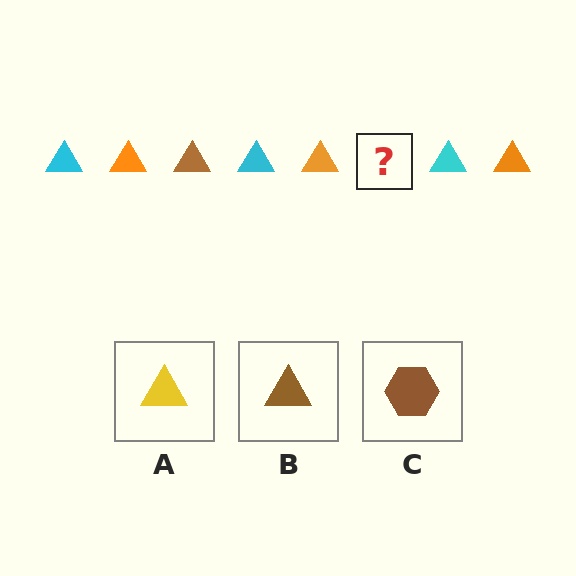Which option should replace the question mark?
Option B.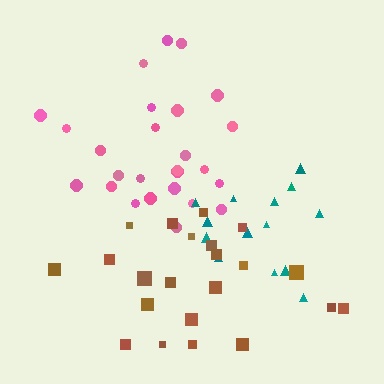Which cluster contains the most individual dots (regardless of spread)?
Pink (26).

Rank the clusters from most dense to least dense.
pink, teal, brown.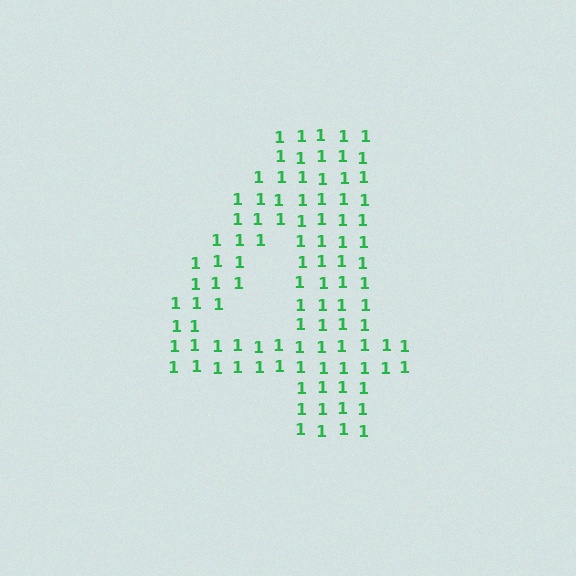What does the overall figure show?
The overall figure shows the digit 4.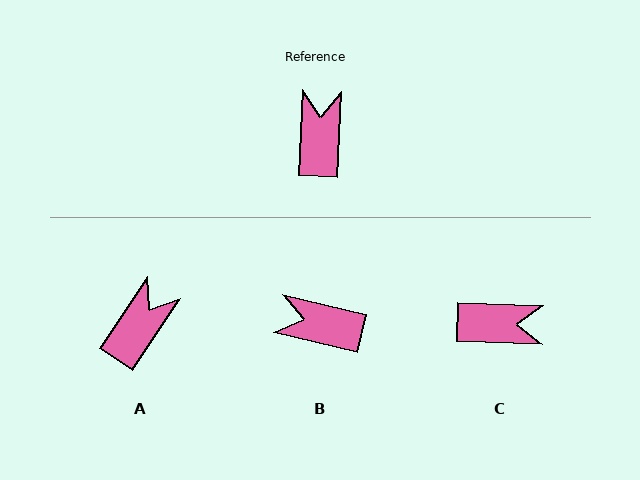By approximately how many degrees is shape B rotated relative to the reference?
Approximately 79 degrees counter-clockwise.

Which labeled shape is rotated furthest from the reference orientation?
C, about 89 degrees away.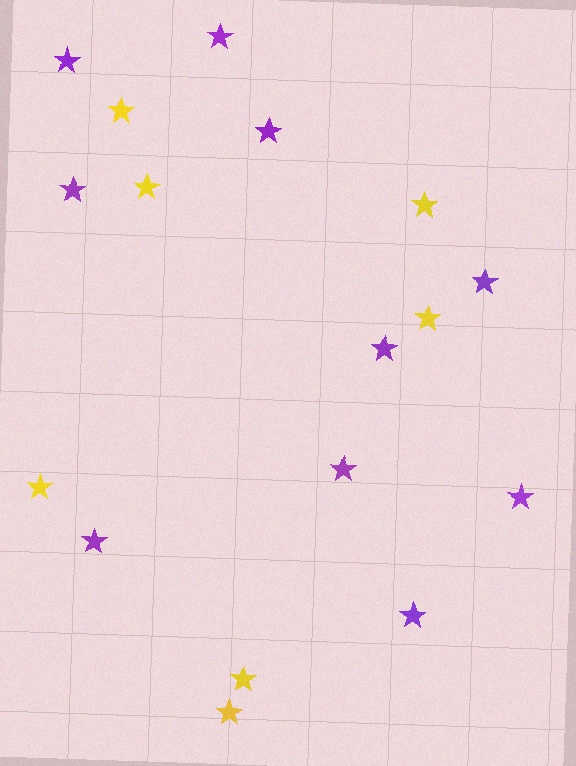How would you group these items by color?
There are 2 groups: one group of yellow stars (7) and one group of purple stars (10).